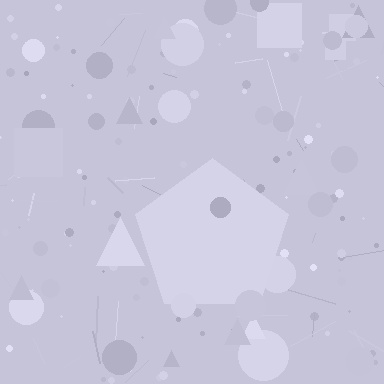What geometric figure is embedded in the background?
A pentagon is embedded in the background.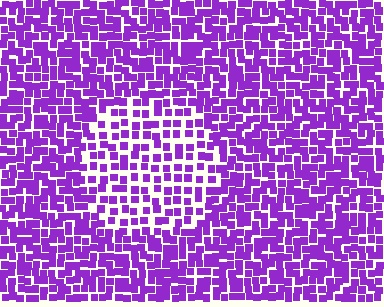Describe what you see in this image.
The image contains small purple elements arranged at two different densities. A circle-shaped region is visible where the elements are less densely packed than the surrounding area.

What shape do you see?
I see a circle.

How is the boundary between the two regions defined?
The boundary is defined by a change in element density (approximately 1.8x ratio). All elements are the same color, size, and shape.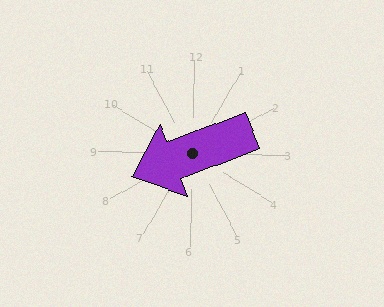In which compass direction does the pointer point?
West.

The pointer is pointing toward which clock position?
Roughly 8 o'clock.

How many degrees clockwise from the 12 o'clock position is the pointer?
Approximately 248 degrees.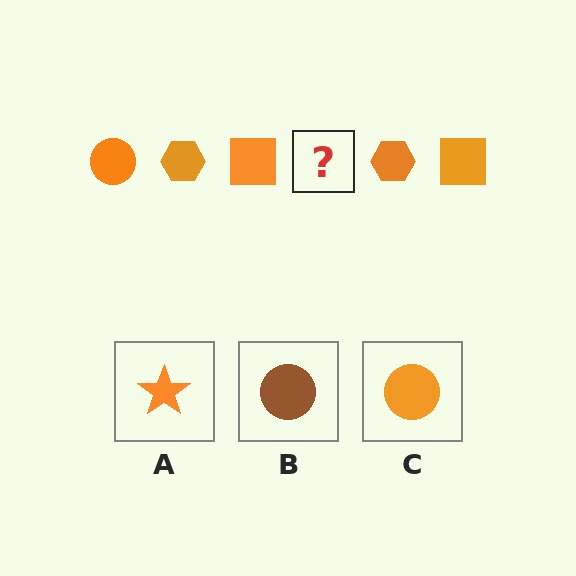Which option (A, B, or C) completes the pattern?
C.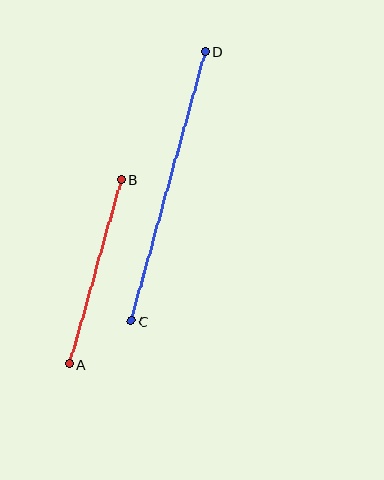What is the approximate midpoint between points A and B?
The midpoint is at approximately (95, 272) pixels.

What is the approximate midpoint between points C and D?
The midpoint is at approximately (168, 186) pixels.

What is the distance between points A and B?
The distance is approximately 191 pixels.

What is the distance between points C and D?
The distance is approximately 279 pixels.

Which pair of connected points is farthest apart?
Points C and D are farthest apart.